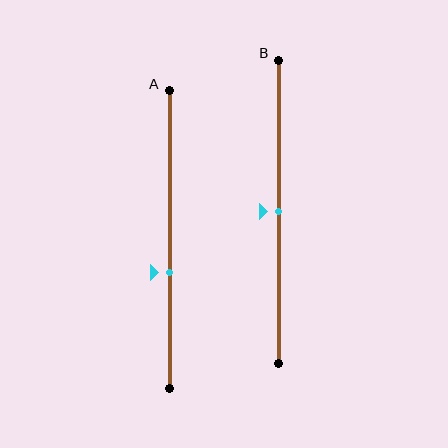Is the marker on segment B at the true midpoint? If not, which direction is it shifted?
Yes, the marker on segment B is at the true midpoint.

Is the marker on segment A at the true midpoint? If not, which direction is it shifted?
No, the marker on segment A is shifted downward by about 11% of the segment length.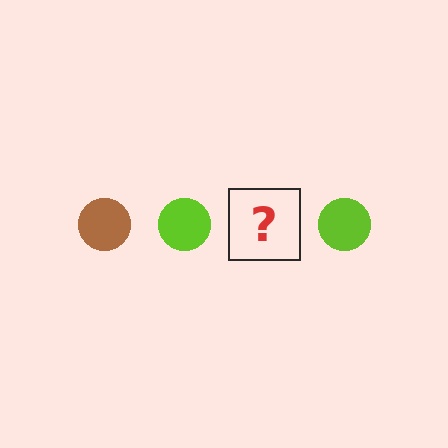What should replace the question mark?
The question mark should be replaced with a brown circle.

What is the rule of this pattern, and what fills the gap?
The rule is that the pattern cycles through brown, lime circles. The gap should be filled with a brown circle.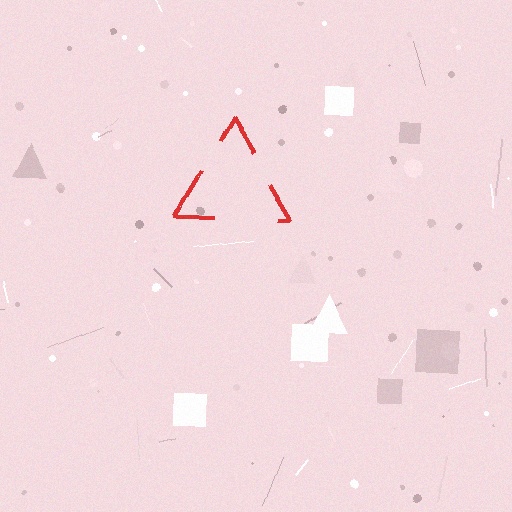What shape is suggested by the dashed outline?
The dashed outline suggests a triangle.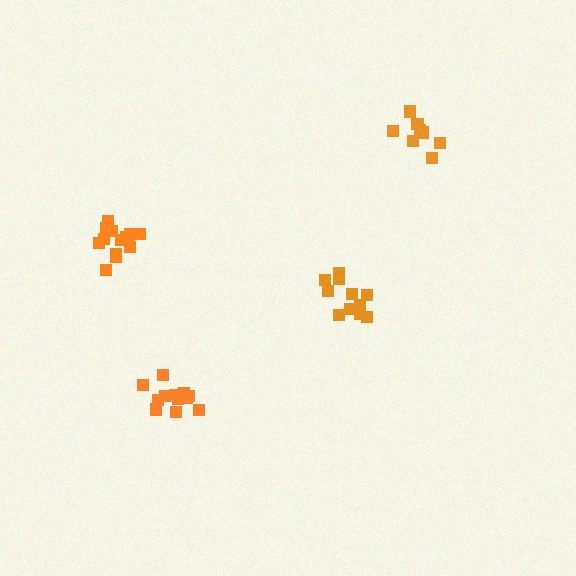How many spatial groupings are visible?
There are 4 spatial groupings.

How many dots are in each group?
Group 1: 14 dots, Group 2: 8 dots, Group 3: 11 dots, Group 4: 13 dots (46 total).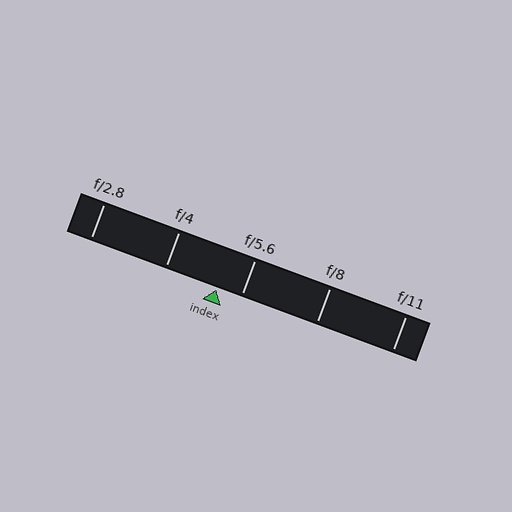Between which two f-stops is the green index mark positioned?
The index mark is between f/4 and f/5.6.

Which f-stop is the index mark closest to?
The index mark is closest to f/5.6.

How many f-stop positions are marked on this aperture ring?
There are 5 f-stop positions marked.